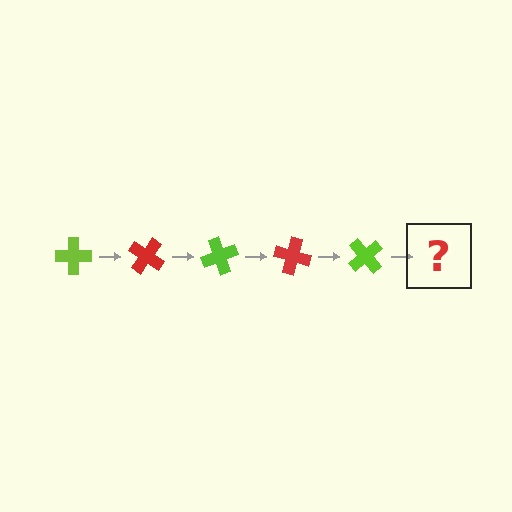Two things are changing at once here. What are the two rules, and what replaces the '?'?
The two rules are that it rotates 35 degrees each step and the color cycles through lime and red. The '?' should be a red cross, rotated 175 degrees from the start.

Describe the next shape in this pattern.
It should be a red cross, rotated 175 degrees from the start.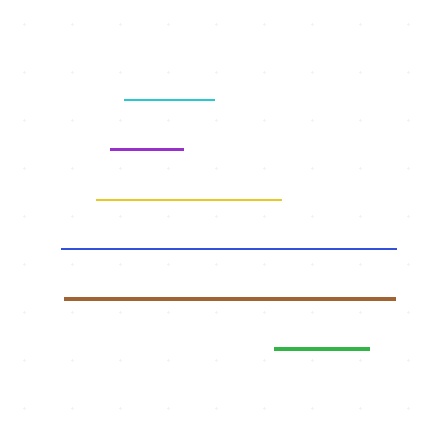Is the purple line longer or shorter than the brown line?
The brown line is longer than the purple line.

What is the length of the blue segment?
The blue segment is approximately 335 pixels long.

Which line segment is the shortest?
The purple line is the shortest at approximately 72 pixels.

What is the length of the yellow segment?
The yellow segment is approximately 186 pixels long.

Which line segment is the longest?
The blue line is the longest at approximately 335 pixels.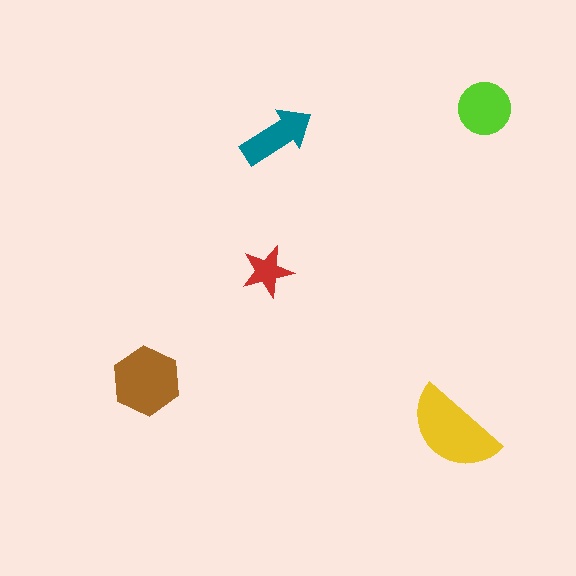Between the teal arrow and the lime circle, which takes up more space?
The lime circle.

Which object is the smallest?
The red star.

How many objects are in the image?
There are 5 objects in the image.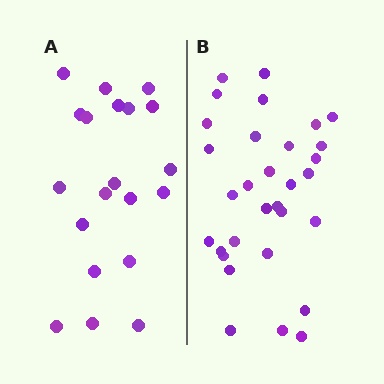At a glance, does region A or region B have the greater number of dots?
Region B (the right region) has more dots.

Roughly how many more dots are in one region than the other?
Region B has roughly 12 or so more dots than region A.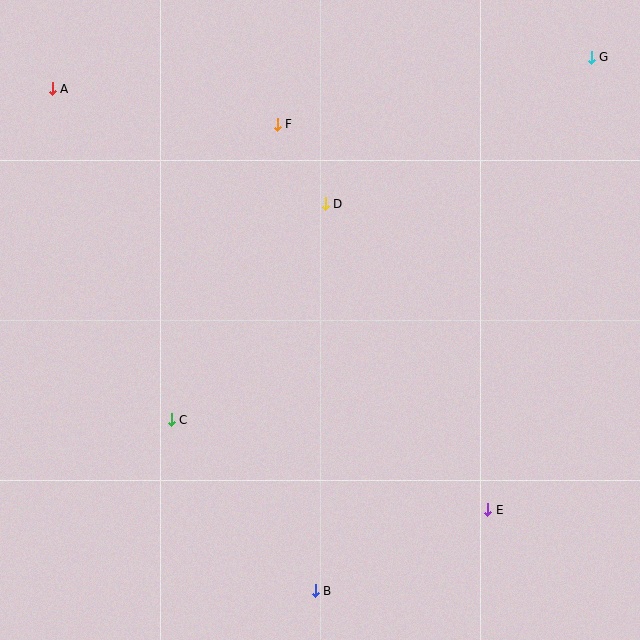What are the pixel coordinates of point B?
Point B is at (315, 591).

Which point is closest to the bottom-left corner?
Point C is closest to the bottom-left corner.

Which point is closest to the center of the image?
Point D at (325, 204) is closest to the center.